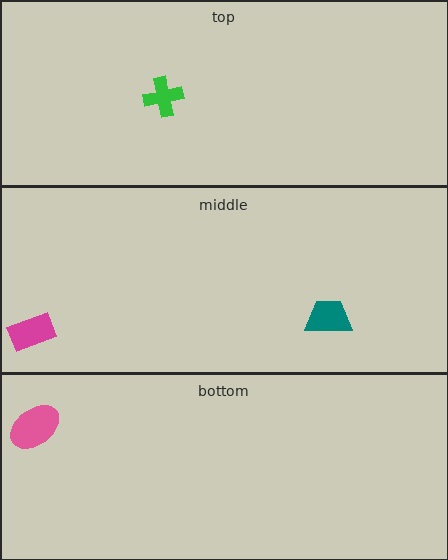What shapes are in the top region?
The green cross.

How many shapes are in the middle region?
2.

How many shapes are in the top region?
1.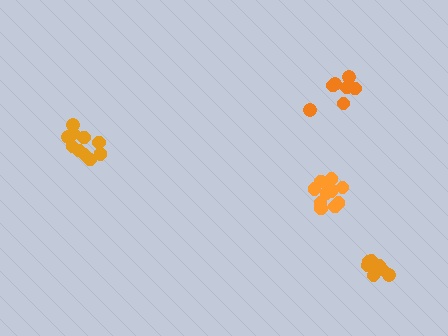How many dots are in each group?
Group 1: 7 dots, Group 2: 10 dots, Group 3: 8 dots, Group 4: 12 dots (37 total).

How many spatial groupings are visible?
There are 4 spatial groupings.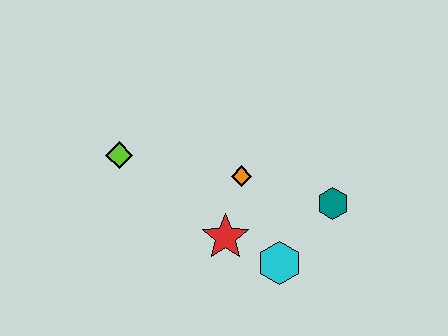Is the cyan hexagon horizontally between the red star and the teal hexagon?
Yes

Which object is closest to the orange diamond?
The red star is closest to the orange diamond.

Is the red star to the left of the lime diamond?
No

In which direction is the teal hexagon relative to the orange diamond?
The teal hexagon is to the right of the orange diamond.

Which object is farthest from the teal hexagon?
The lime diamond is farthest from the teal hexagon.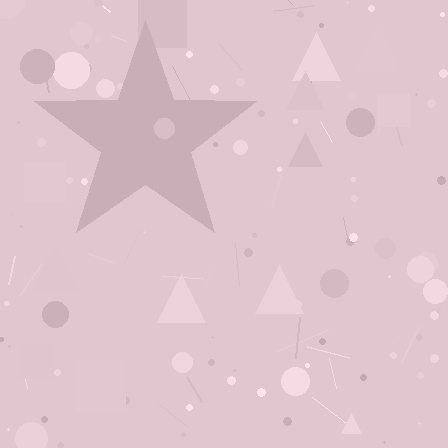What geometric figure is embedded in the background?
A star is embedded in the background.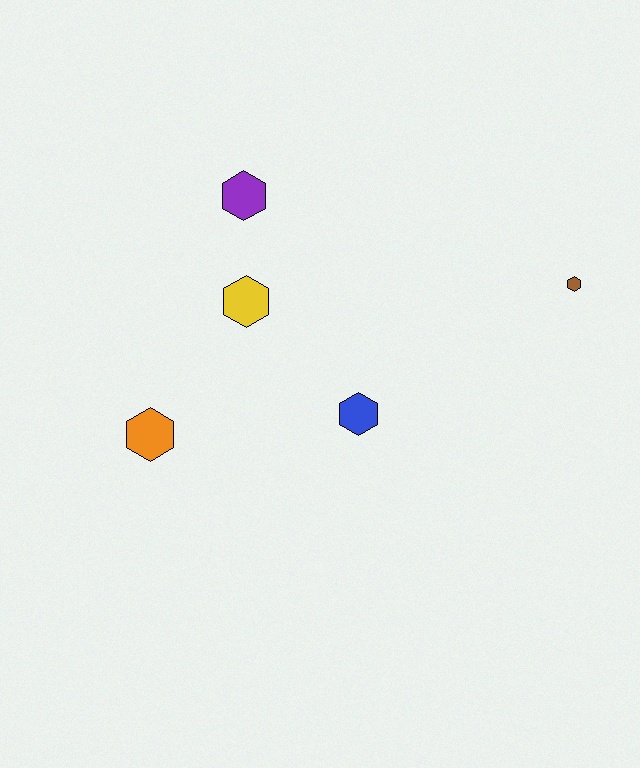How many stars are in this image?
There are no stars.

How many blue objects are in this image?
There is 1 blue object.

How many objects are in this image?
There are 5 objects.